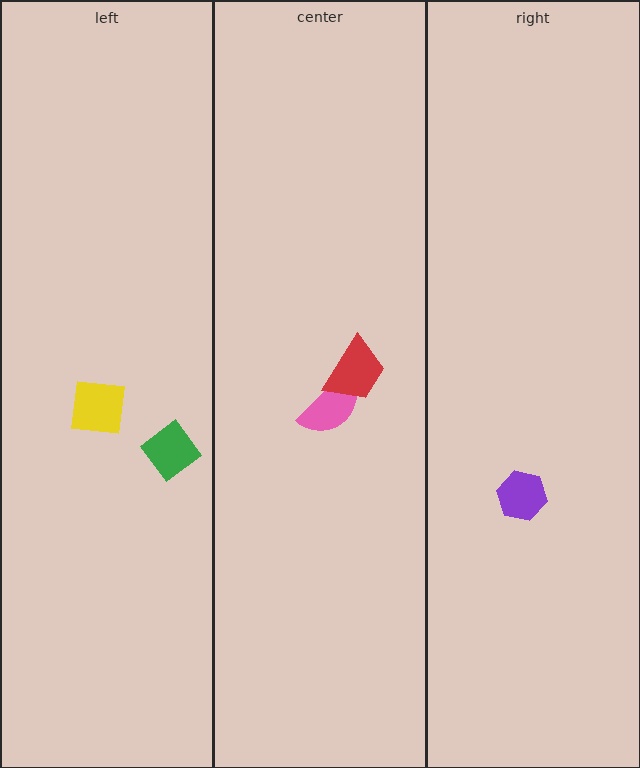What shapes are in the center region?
The pink semicircle, the red trapezoid.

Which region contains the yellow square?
The left region.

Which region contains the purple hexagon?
The right region.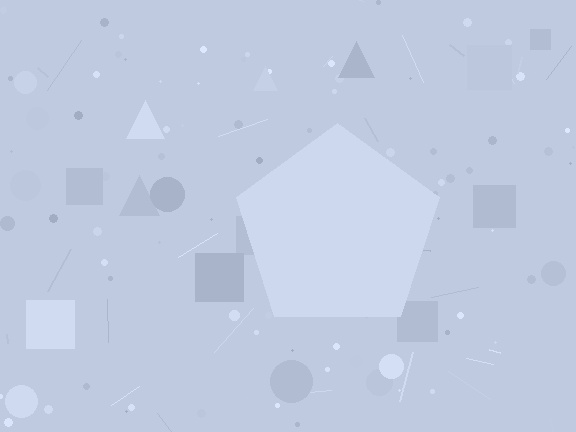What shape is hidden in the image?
A pentagon is hidden in the image.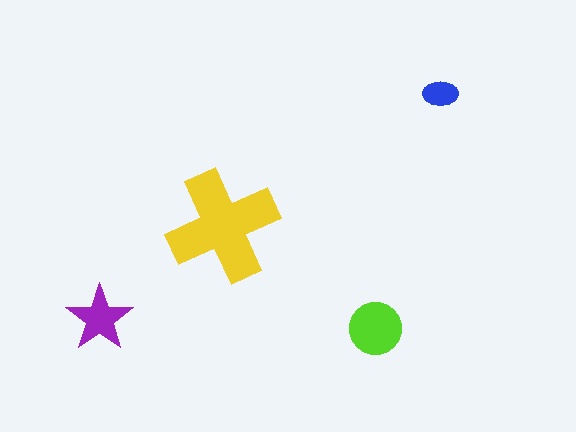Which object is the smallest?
The blue ellipse.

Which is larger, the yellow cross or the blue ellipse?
The yellow cross.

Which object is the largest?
The yellow cross.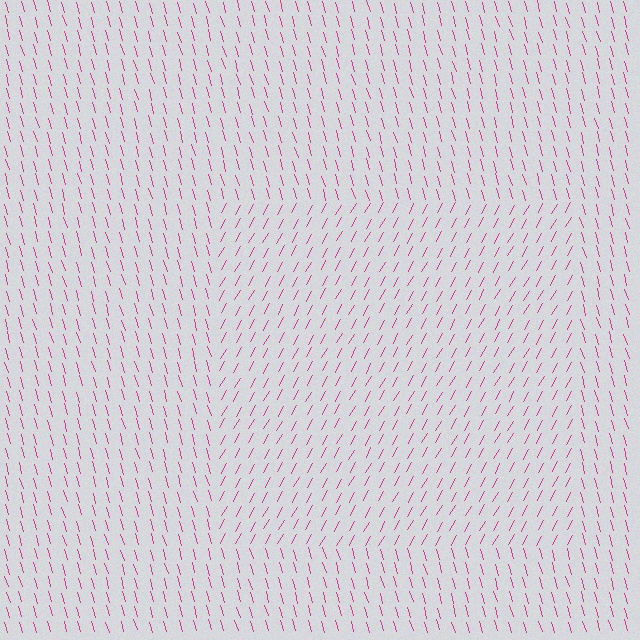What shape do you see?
I see a rectangle.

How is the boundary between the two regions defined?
The boundary is defined purely by a change in line orientation (approximately 45 degrees difference). All lines are the same color and thickness.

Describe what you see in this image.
The image is filled with small magenta line segments. A rectangle region in the image has lines oriented differently from the surrounding lines, creating a visible texture boundary.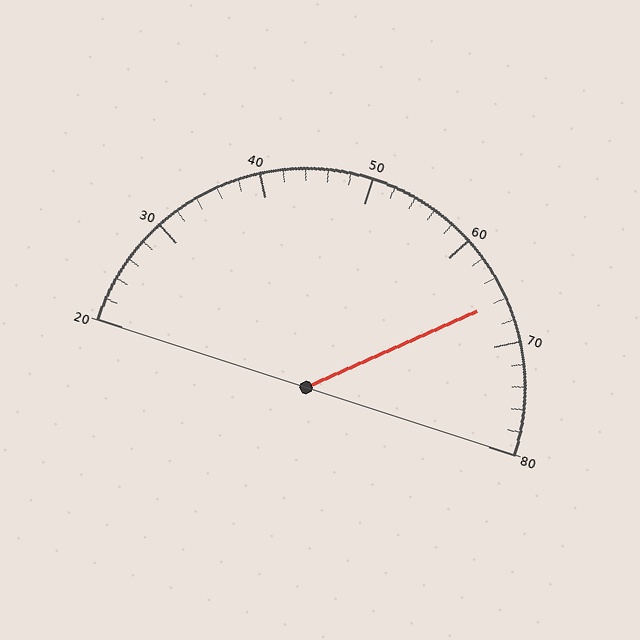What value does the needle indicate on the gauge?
The needle indicates approximately 66.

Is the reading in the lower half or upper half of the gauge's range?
The reading is in the upper half of the range (20 to 80).